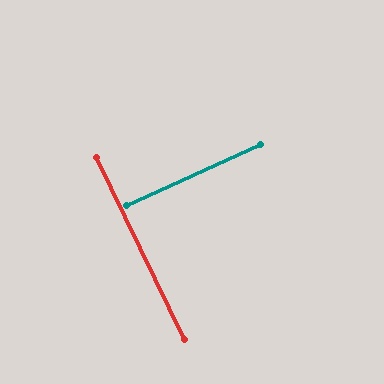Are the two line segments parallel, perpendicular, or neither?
Perpendicular — they meet at approximately 88°.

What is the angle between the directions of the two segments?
Approximately 88 degrees.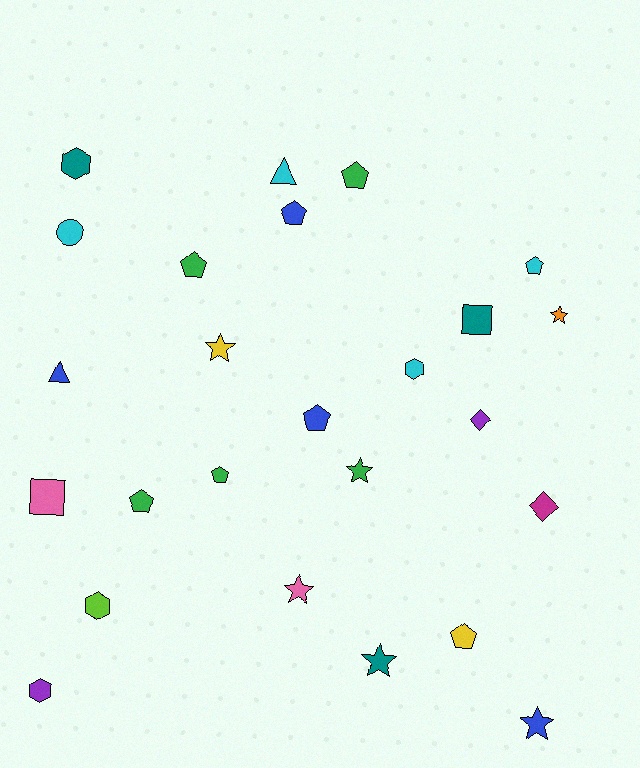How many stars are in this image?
There are 6 stars.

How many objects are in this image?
There are 25 objects.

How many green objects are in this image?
There are 5 green objects.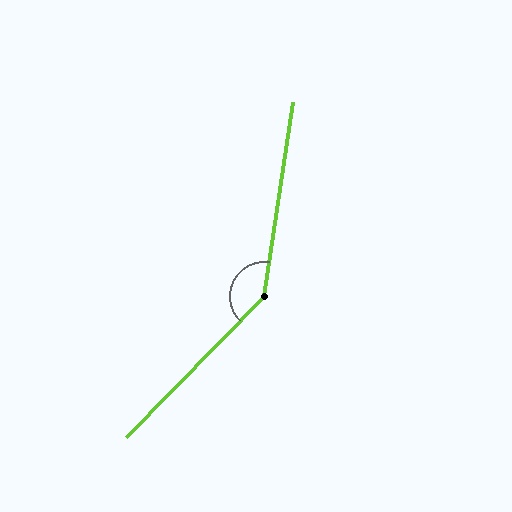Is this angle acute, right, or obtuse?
It is obtuse.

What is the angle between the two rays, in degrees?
Approximately 144 degrees.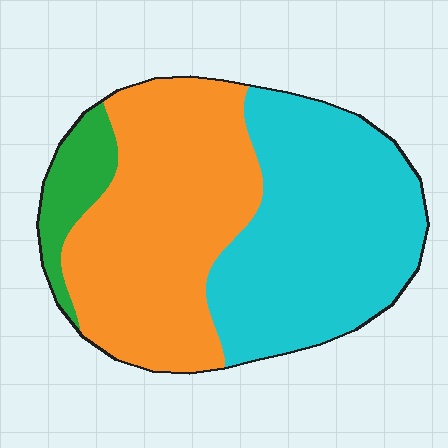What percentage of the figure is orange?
Orange covers about 45% of the figure.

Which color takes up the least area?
Green, at roughly 10%.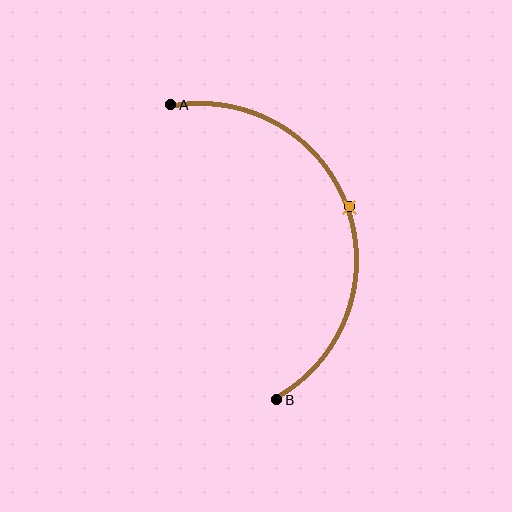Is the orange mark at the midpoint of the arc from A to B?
Yes. The orange mark lies on the arc at equal arc-length from both A and B — it is the arc midpoint.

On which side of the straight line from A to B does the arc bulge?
The arc bulges to the right of the straight line connecting A and B.